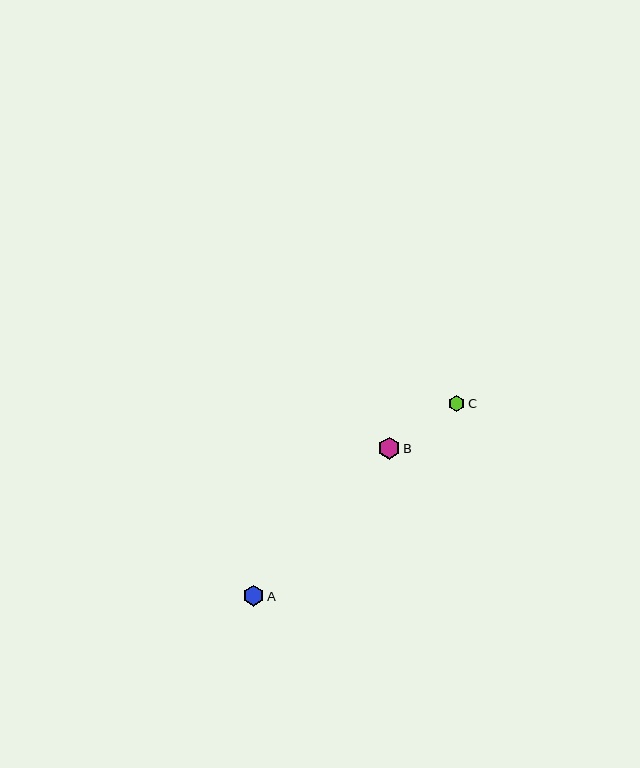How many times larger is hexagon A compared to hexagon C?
Hexagon A is approximately 1.3 times the size of hexagon C.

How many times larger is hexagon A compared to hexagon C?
Hexagon A is approximately 1.3 times the size of hexagon C.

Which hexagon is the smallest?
Hexagon C is the smallest with a size of approximately 16 pixels.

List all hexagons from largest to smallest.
From largest to smallest: B, A, C.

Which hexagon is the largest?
Hexagon B is the largest with a size of approximately 22 pixels.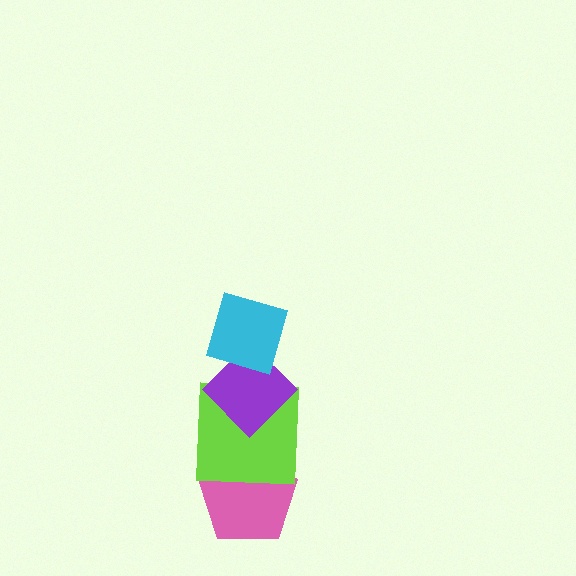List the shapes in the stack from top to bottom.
From top to bottom: the cyan diamond, the purple diamond, the lime square, the pink pentagon.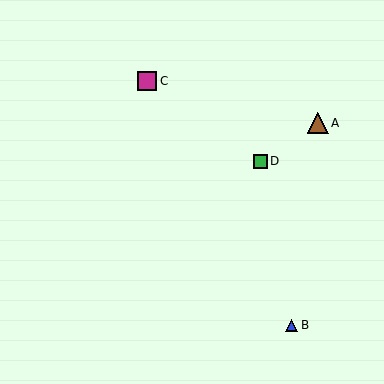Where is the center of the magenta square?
The center of the magenta square is at (147, 81).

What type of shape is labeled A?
Shape A is a brown triangle.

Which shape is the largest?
The brown triangle (labeled A) is the largest.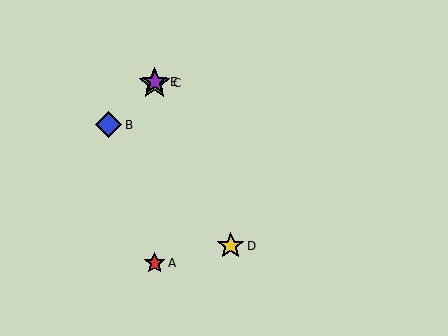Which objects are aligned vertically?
Objects A, C, E are aligned vertically.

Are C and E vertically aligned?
Yes, both are at x≈155.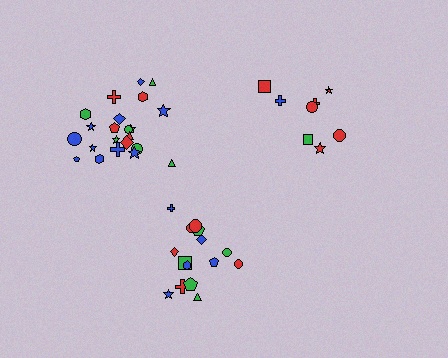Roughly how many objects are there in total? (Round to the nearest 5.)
Roughly 45 objects in total.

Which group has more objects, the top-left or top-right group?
The top-left group.